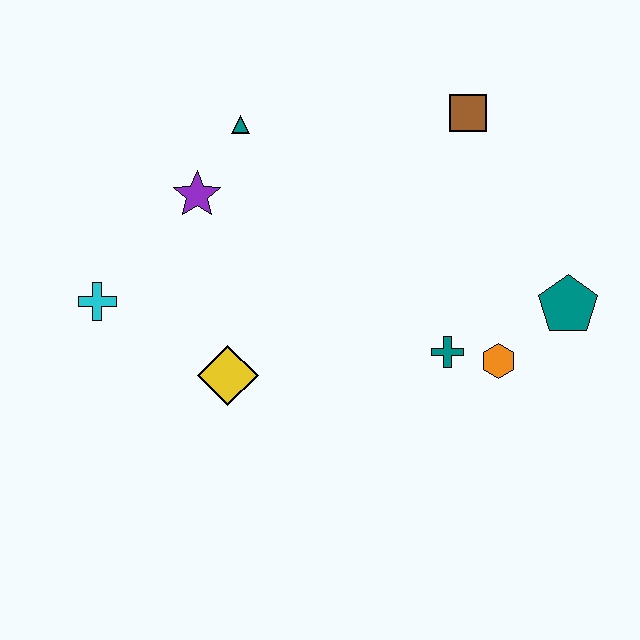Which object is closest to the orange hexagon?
The teal cross is closest to the orange hexagon.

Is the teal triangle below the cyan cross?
No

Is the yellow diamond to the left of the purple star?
No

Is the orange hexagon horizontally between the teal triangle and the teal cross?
No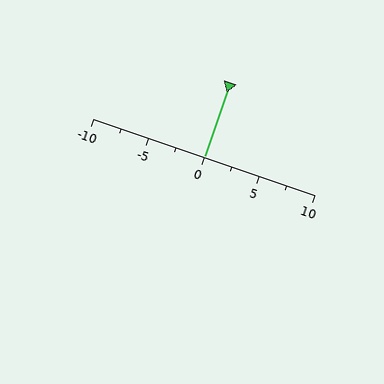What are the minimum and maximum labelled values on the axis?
The axis runs from -10 to 10.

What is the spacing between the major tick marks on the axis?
The major ticks are spaced 5 apart.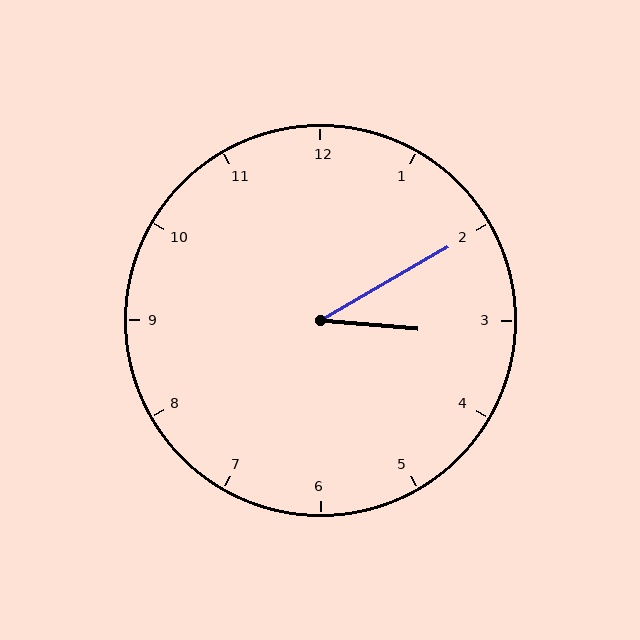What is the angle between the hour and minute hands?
Approximately 35 degrees.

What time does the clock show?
3:10.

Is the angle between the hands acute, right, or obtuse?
It is acute.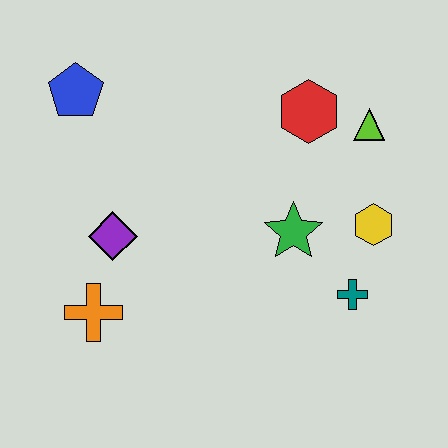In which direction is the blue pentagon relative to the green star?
The blue pentagon is to the left of the green star.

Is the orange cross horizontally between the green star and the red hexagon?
No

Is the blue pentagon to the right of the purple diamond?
No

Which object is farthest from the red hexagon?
The orange cross is farthest from the red hexagon.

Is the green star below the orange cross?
No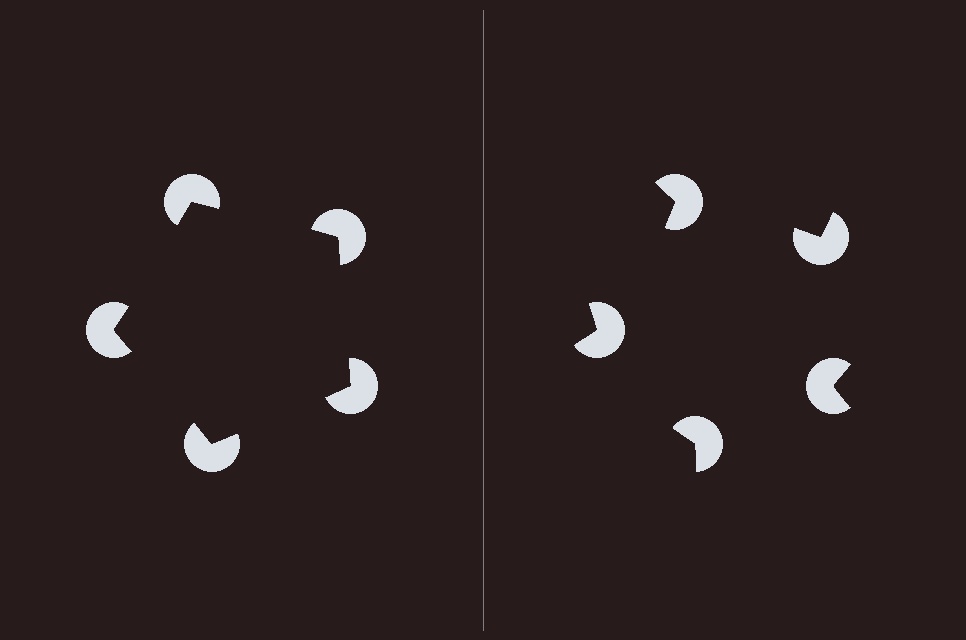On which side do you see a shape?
An illusory pentagon appears on the left side. On the right side the wedge cuts are rotated, so no coherent shape forms.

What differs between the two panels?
The pac-man discs are positioned identically on both sides; only the wedge orientations differ. On the left they align to a pentagon; on the right they are misaligned.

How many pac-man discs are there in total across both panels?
10 — 5 on each side.